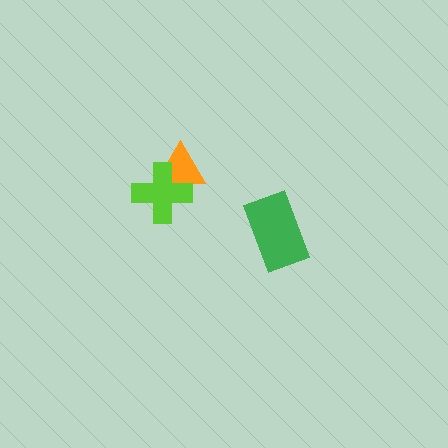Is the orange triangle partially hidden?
Yes, it is partially covered by another shape.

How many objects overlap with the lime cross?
1 object overlaps with the lime cross.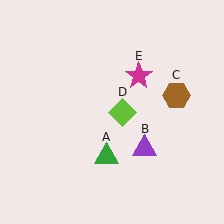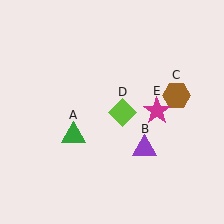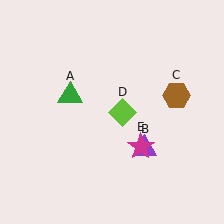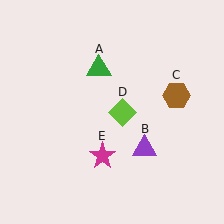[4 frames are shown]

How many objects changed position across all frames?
2 objects changed position: green triangle (object A), magenta star (object E).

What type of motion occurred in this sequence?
The green triangle (object A), magenta star (object E) rotated clockwise around the center of the scene.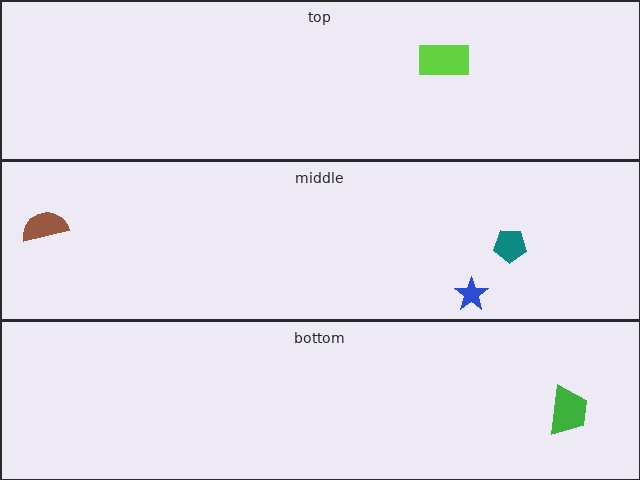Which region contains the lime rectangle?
The top region.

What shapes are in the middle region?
The brown semicircle, the teal pentagon, the blue star.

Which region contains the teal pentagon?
The middle region.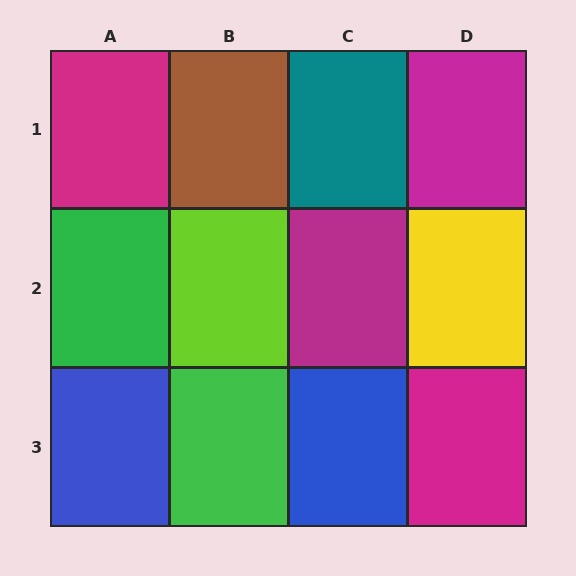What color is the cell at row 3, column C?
Blue.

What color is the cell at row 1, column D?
Magenta.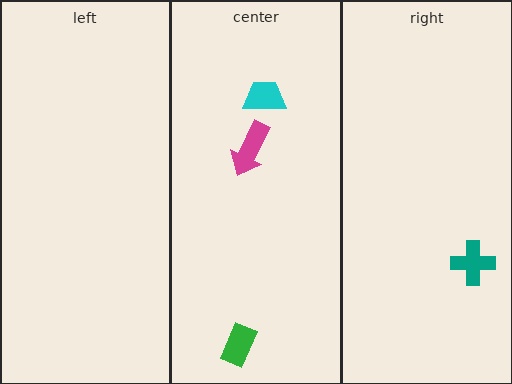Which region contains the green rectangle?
The center region.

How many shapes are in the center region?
3.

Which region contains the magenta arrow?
The center region.